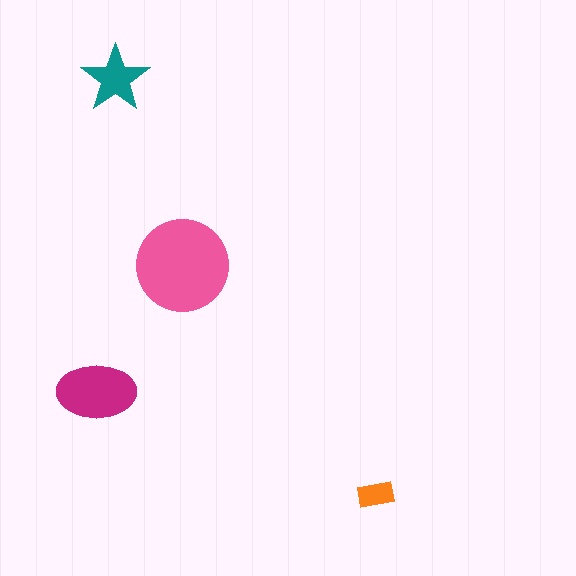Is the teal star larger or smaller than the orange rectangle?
Larger.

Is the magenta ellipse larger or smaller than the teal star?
Larger.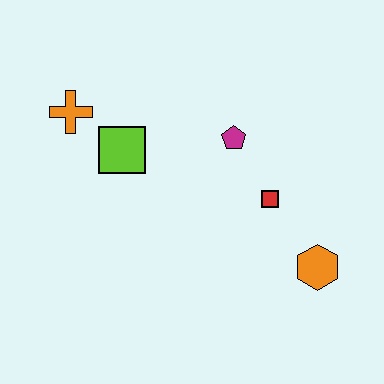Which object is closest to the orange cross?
The lime square is closest to the orange cross.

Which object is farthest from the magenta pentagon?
The orange cross is farthest from the magenta pentagon.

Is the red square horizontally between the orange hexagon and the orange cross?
Yes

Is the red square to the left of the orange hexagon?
Yes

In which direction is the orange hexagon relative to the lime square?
The orange hexagon is to the right of the lime square.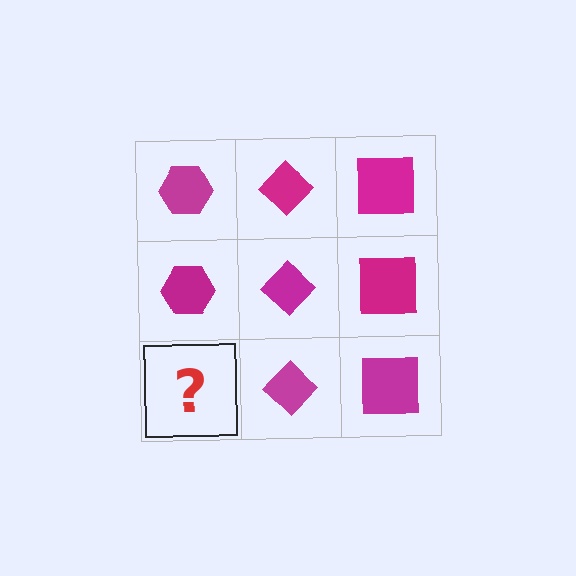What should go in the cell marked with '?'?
The missing cell should contain a magenta hexagon.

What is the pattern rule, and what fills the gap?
The rule is that each column has a consistent shape. The gap should be filled with a magenta hexagon.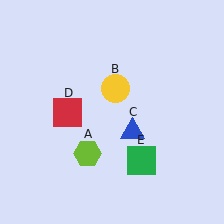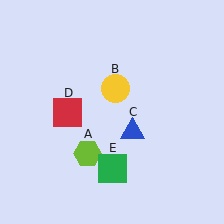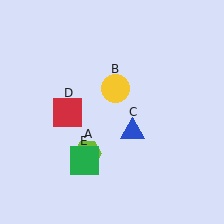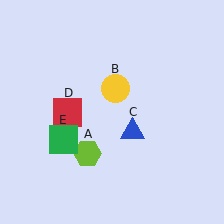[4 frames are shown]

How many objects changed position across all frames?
1 object changed position: green square (object E).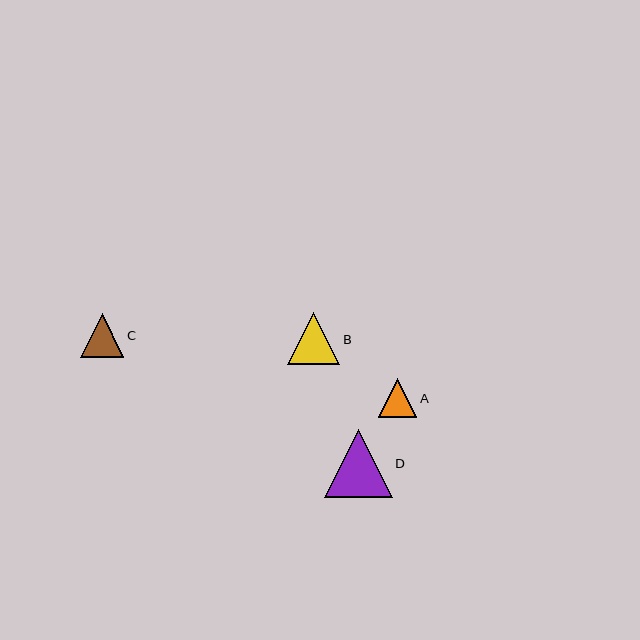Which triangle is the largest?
Triangle D is the largest with a size of approximately 68 pixels.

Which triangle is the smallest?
Triangle A is the smallest with a size of approximately 38 pixels.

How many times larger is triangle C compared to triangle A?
Triangle C is approximately 1.1 times the size of triangle A.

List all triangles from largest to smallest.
From largest to smallest: D, B, C, A.